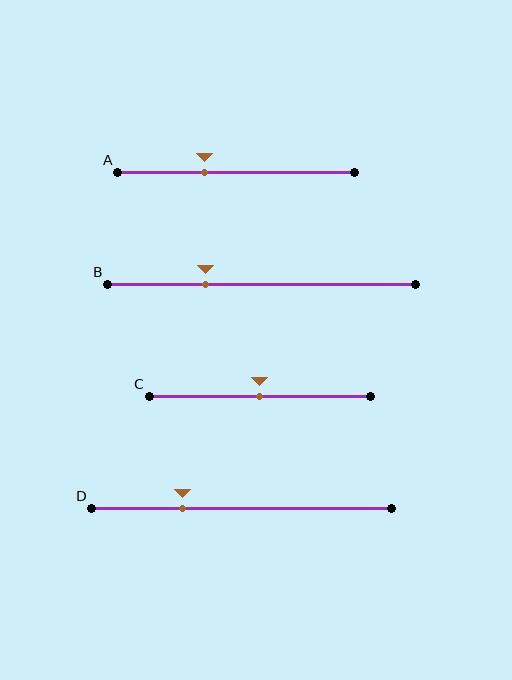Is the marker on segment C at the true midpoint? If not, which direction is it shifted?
Yes, the marker on segment C is at the true midpoint.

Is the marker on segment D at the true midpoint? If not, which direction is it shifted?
No, the marker on segment D is shifted to the left by about 20% of the segment length.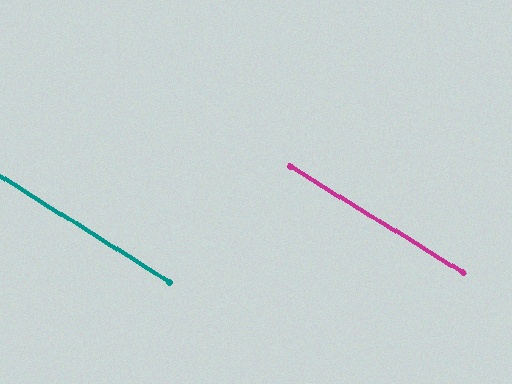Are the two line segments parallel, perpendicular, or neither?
Parallel — their directions differ by only 0.4°.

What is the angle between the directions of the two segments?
Approximately 0 degrees.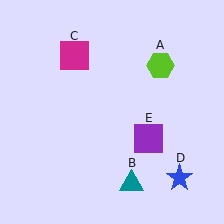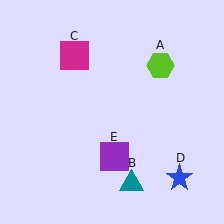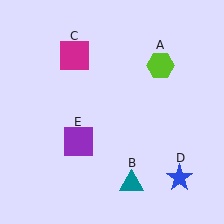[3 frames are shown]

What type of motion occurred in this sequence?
The purple square (object E) rotated clockwise around the center of the scene.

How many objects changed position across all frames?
1 object changed position: purple square (object E).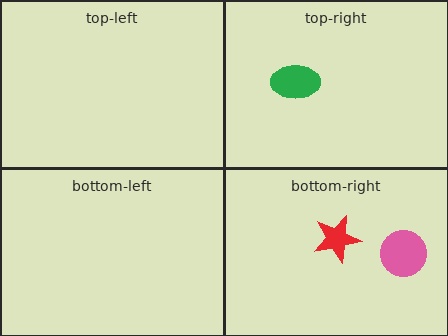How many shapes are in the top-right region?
1.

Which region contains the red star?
The bottom-right region.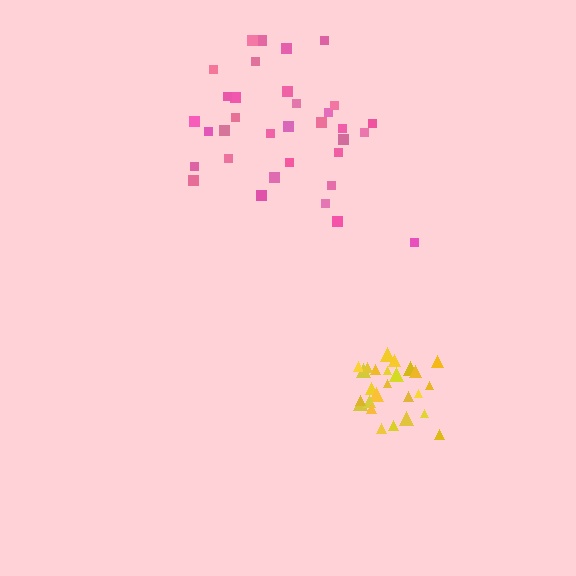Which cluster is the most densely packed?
Yellow.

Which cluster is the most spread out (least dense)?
Pink.